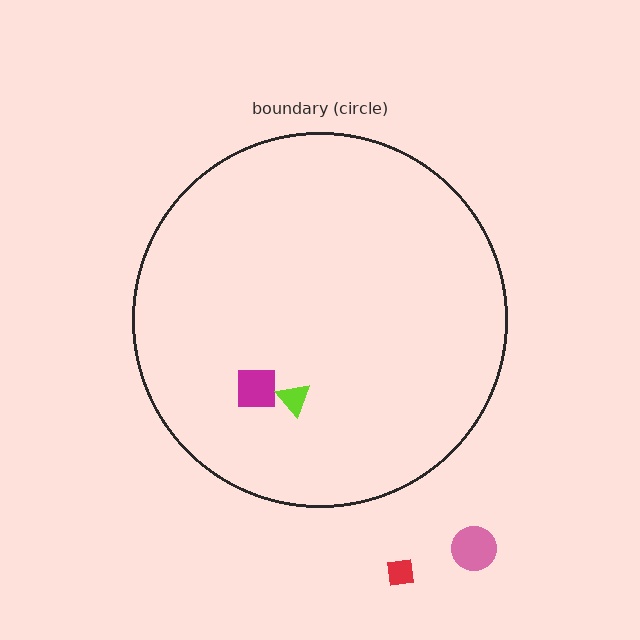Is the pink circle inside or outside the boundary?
Outside.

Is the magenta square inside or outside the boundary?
Inside.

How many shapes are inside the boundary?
2 inside, 2 outside.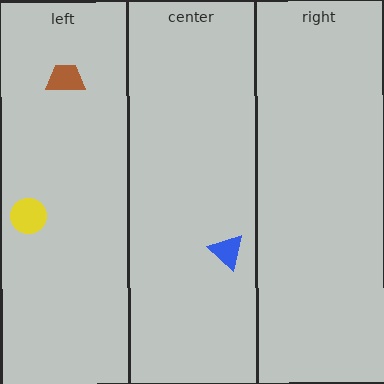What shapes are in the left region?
The brown trapezoid, the yellow circle.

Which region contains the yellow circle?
The left region.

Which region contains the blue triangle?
The center region.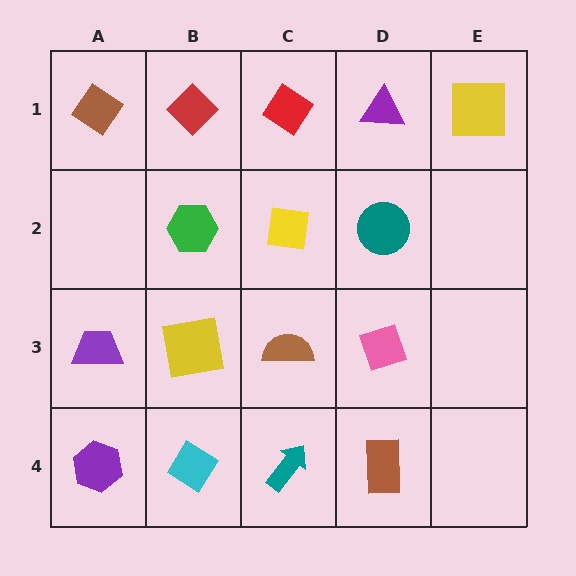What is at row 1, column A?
A brown diamond.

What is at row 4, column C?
A teal arrow.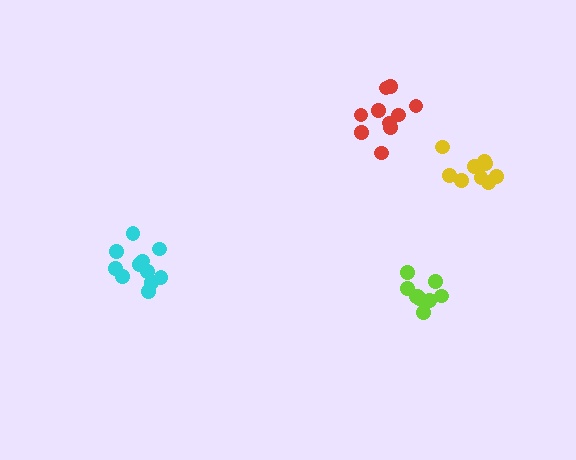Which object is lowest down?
The lime cluster is bottommost.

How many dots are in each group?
Group 1: 10 dots, Group 2: 9 dots, Group 3: 11 dots, Group 4: 9 dots (39 total).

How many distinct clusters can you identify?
There are 4 distinct clusters.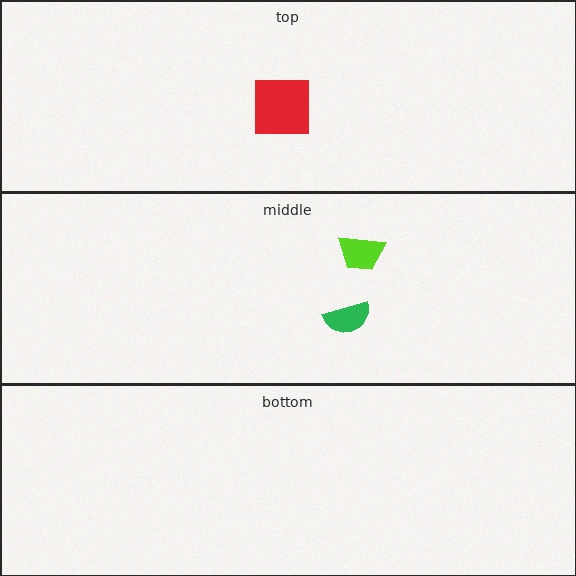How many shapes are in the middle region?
2.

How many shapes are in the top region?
1.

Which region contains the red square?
The top region.